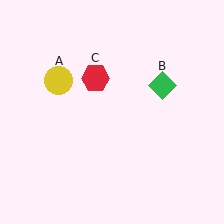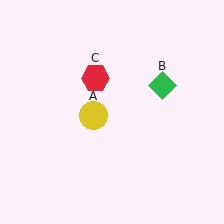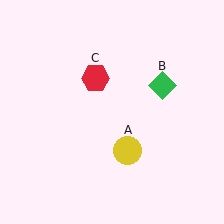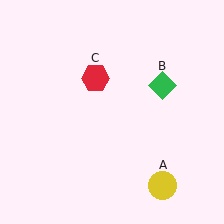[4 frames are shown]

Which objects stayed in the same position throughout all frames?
Green diamond (object B) and red hexagon (object C) remained stationary.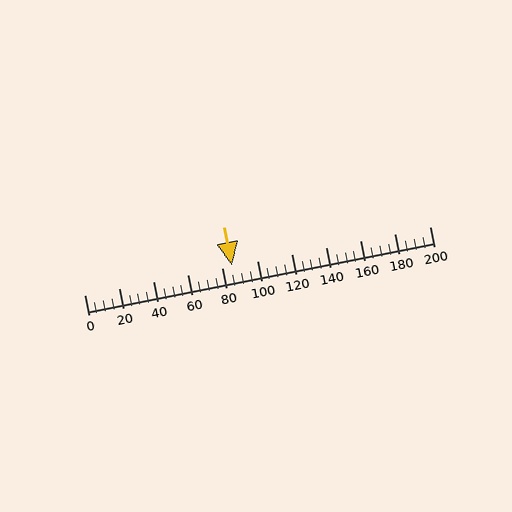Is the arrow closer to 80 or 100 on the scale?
The arrow is closer to 80.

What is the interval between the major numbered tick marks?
The major tick marks are spaced 20 units apart.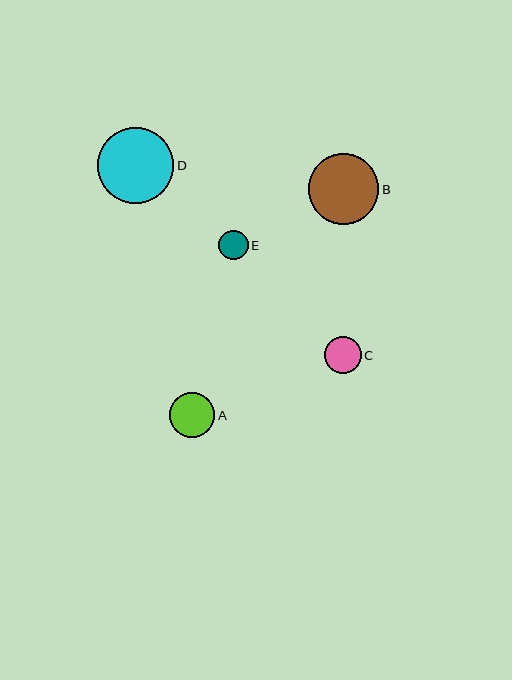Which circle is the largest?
Circle D is the largest with a size of approximately 76 pixels.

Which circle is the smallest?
Circle E is the smallest with a size of approximately 30 pixels.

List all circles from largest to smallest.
From largest to smallest: D, B, A, C, E.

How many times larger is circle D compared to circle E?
Circle D is approximately 2.6 times the size of circle E.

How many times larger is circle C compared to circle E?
Circle C is approximately 1.3 times the size of circle E.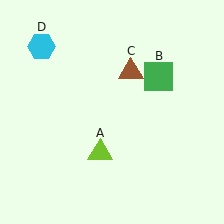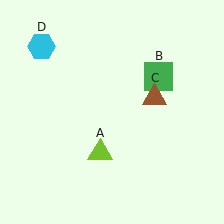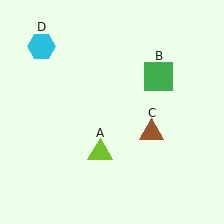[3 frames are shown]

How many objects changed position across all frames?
1 object changed position: brown triangle (object C).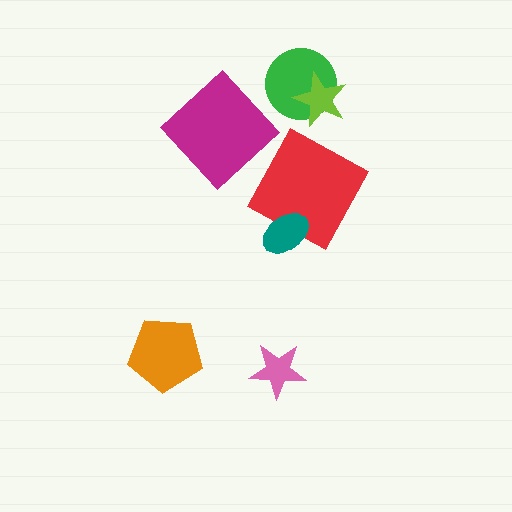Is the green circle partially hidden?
Yes, it is partially covered by another shape.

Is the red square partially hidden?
Yes, it is partially covered by another shape.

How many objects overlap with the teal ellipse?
1 object overlaps with the teal ellipse.